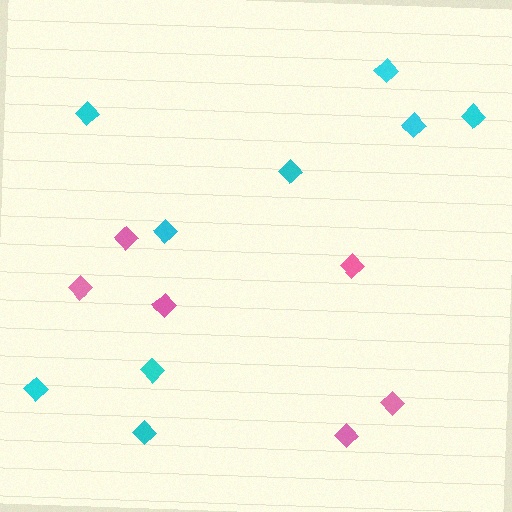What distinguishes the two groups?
There are 2 groups: one group of cyan diamonds (9) and one group of pink diamonds (6).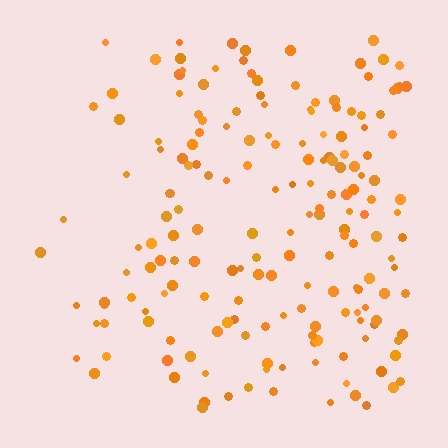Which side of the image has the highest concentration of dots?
The right.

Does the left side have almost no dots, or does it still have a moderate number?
Still a moderate number, just noticeably fewer than the right.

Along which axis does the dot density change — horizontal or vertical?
Horizontal.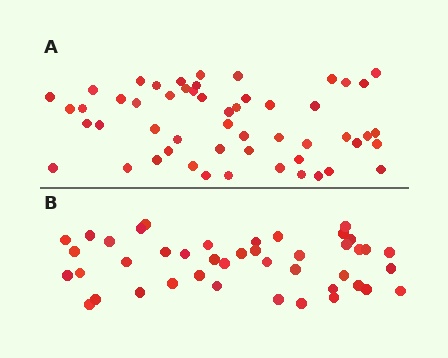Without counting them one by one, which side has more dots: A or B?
Region A (the top region) has more dots.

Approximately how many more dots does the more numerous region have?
Region A has roughly 10 or so more dots than region B.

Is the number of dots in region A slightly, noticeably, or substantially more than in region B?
Region A has only slightly more — the two regions are fairly close. The ratio is roughly 1.2 to 1.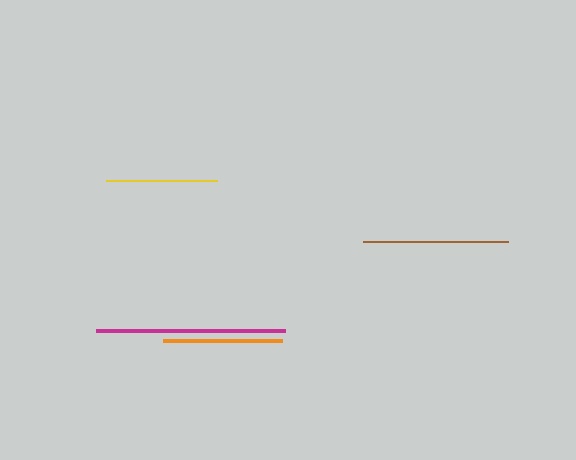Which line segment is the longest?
The magenta line is the longest at approximately 190 pixels.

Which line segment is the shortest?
The yellow line is the shortest at approximately 112 pixels.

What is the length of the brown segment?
The brown segment is approximately 144 pixels long.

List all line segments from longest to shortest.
From longest to shortest: magenta, brown, orange, yellow.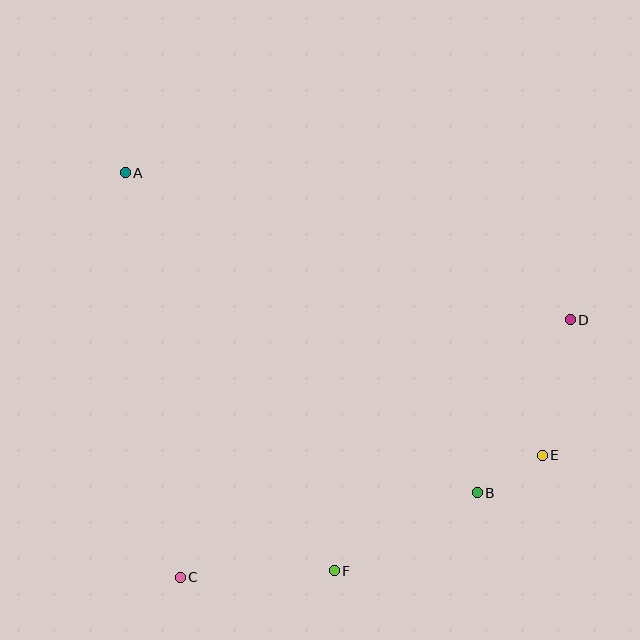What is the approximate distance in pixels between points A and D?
The distance between A and D is approximately 469 pixels.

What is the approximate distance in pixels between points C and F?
The distance between C and F is approximately 154 pixels.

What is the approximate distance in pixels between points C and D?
The distance between C and D is approximately 467 pixels.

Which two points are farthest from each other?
Points A and E are farthest from each other.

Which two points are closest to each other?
Points B and E are closest to each other.